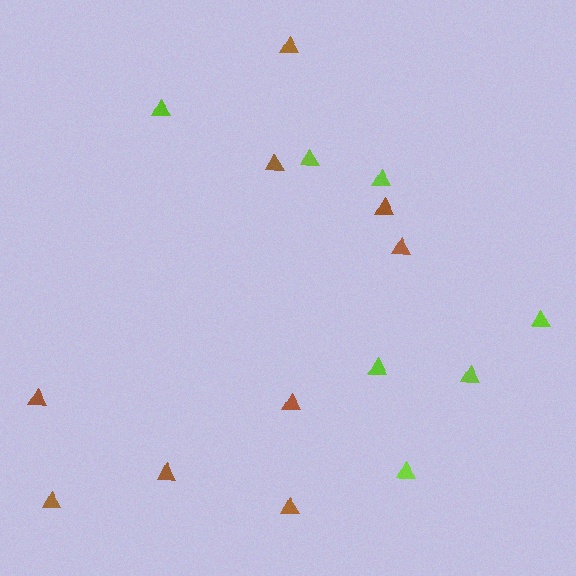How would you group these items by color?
There are 2 groups: one group of lime triangles (7) and one group of brown triangles (9).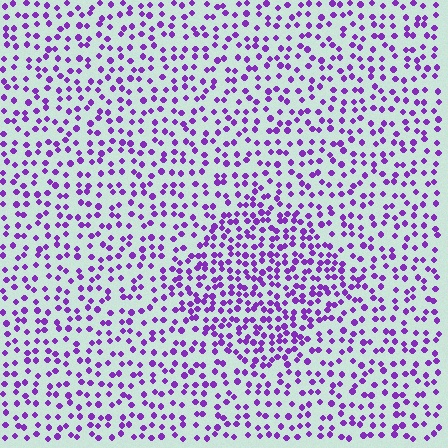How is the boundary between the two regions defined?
The boundary is defined by a change in element density (approximately 1.7x ratio). All elements are the same color, size, and shape.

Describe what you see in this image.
The image contains small purple elements arranged at two different densities. A diamond-shaped region is visible where the elements are more densely packed than the surrounding area.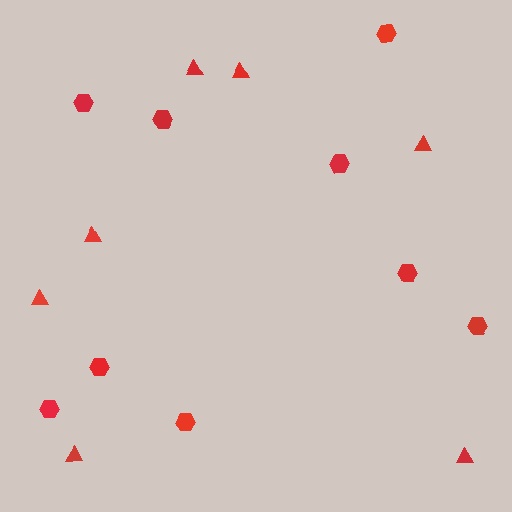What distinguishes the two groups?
There are 2 groups: one group of hexagons (9) and one group of triangles (7).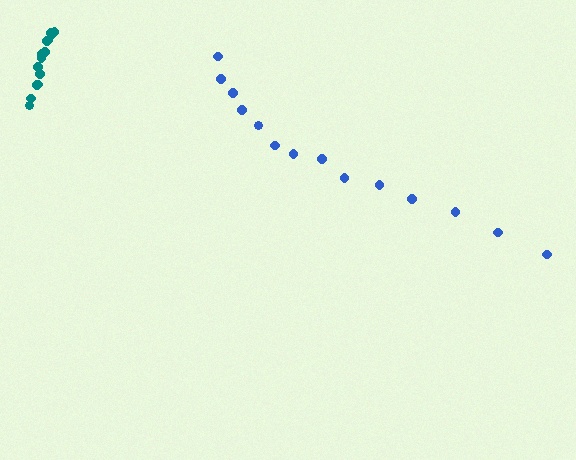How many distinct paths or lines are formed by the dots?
There are 2 distinct paths.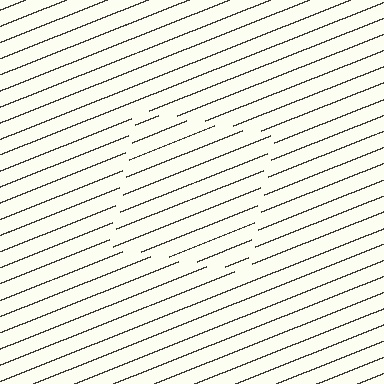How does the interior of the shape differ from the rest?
The interior of the shape contains the same grating, shifted by half a period — the contour is defined by the phase discontinuity where line-ends from the inner and outer gratings abut.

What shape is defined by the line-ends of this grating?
An illusory square. The interior of the shape contains the same grating, shifted by half a period — the contour is defined by the phase discontinuity where line-ends from the inner and outer gratings abut.